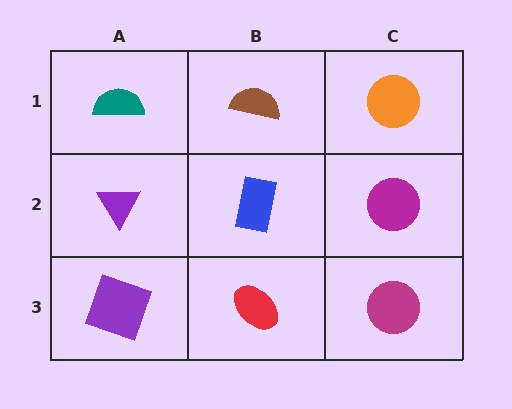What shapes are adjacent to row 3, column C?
A magenta circle (row 2, column C), a red ellipse (row 3, column B).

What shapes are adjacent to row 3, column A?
A purple triangle (row 2, column A), a red ellipse (row 3, column B).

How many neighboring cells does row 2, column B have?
4.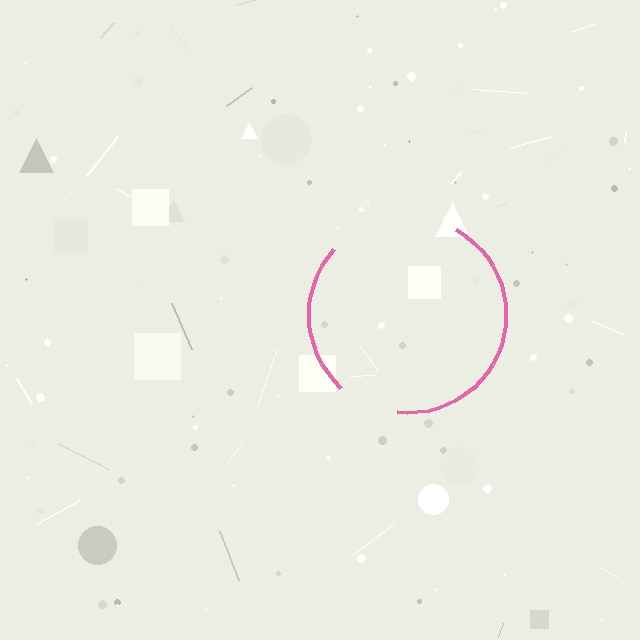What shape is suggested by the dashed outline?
The dashed outline suggests a circle.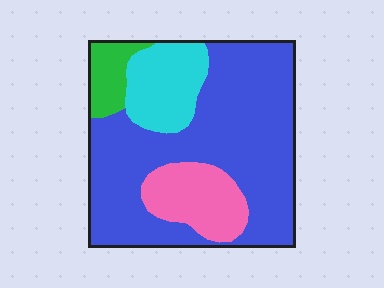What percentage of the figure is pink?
Pink takes up about one eighth (1/8) of the figure.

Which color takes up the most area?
Blue, at roughly 65%.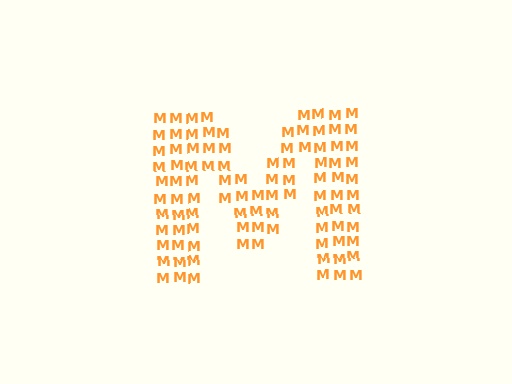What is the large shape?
The large shape is the letter M.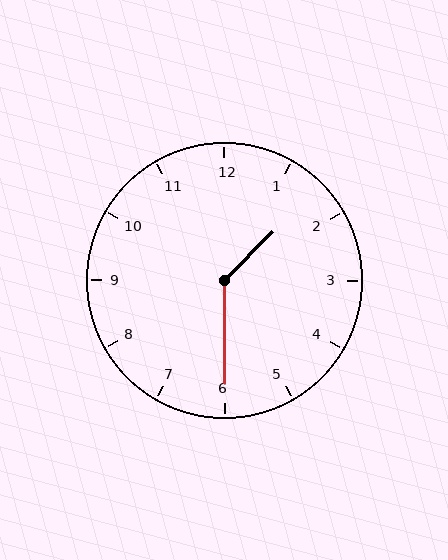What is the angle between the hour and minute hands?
Approximately 135 degrees.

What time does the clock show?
1:30.